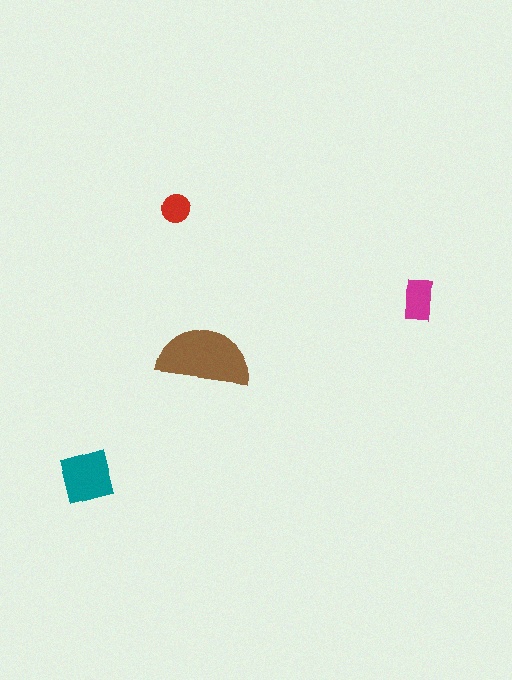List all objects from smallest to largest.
The red circle, the magenta rectangle, the teal square, the brown semicircle.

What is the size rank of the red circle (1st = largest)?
4th.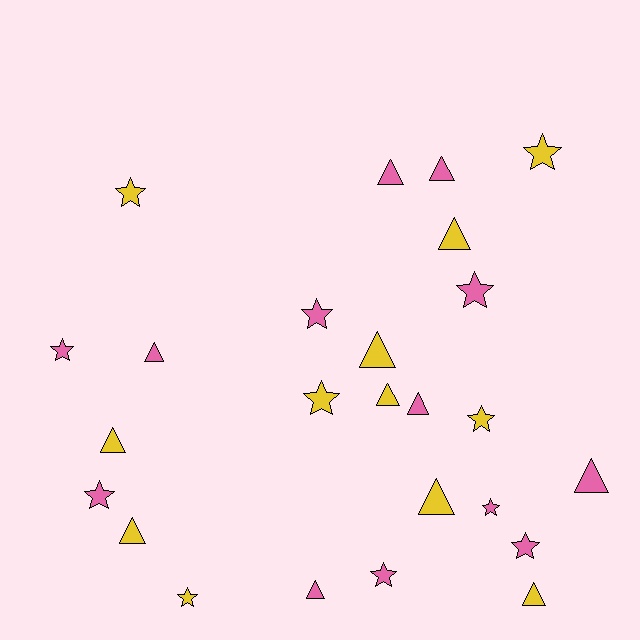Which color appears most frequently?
Pink, with 13 objects.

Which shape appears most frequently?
Triangle, with 13 objects.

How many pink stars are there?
There are 7 pink stars.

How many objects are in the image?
There are 25 objects.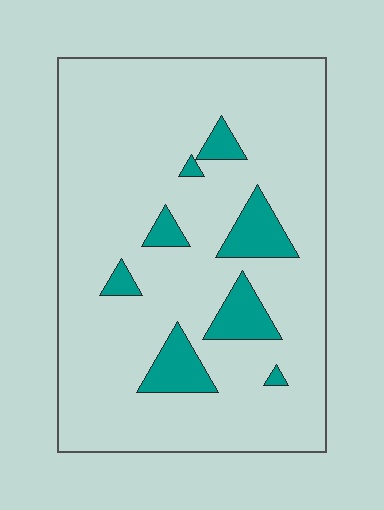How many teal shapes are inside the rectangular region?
8.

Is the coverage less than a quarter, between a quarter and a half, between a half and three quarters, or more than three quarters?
Less than a quarter.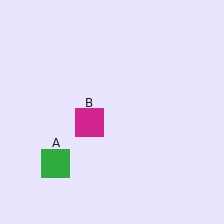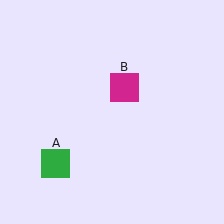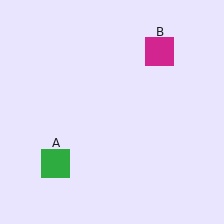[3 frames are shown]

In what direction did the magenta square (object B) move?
The magenta square (object B) moved up and to the right.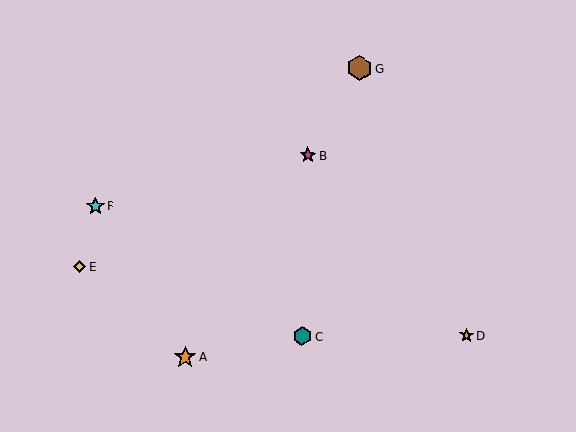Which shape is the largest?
The brown hexagon (labeled G) is the largest.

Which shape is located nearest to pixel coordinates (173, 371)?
The orange star (labeled A) at (185, 357) is nearest to that location.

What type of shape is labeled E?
Shape E is a yellow diamond.